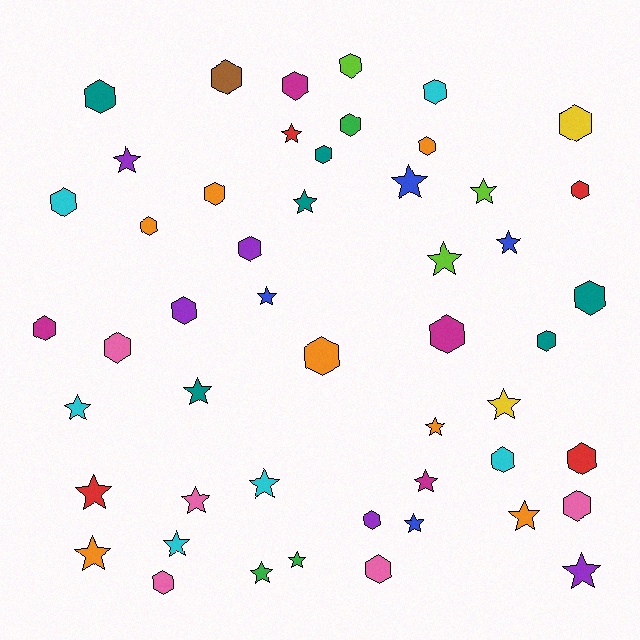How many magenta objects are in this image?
There are 4 magenta objects.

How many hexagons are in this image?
There are 27 hexagons.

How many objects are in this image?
There are 50 objects.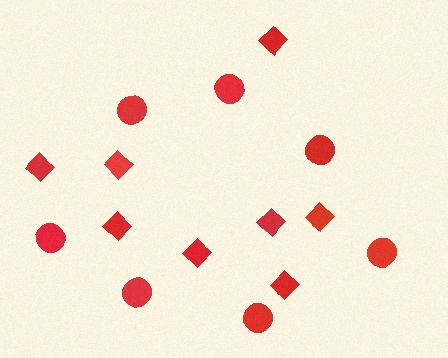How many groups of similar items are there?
There are 2 groups: one group of diamonds (8) and one group of circles (7).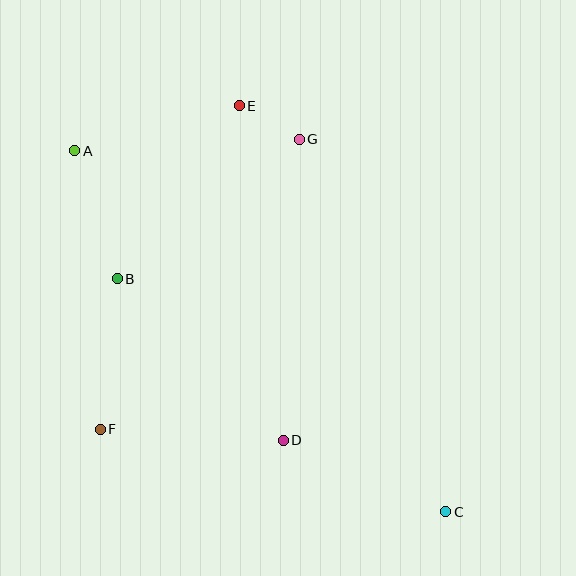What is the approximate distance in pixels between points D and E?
The distance between D and E is approximately 337 pixels.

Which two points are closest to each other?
Points E and G are closest to each other.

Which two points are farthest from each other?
Points A and C are farthest from each other.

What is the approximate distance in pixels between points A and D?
The distance between A and D is approximately 357 pixels.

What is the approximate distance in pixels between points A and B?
The distance between A and B is approximately 135 pixels.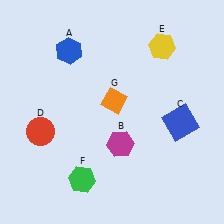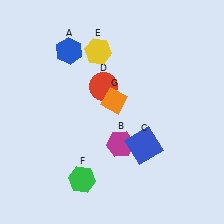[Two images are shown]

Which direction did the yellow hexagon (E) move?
The yellow hexagon (E) moved left.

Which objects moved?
The objects that moved are: the blue square (C), the red circle (D), the yellow hexagon (E).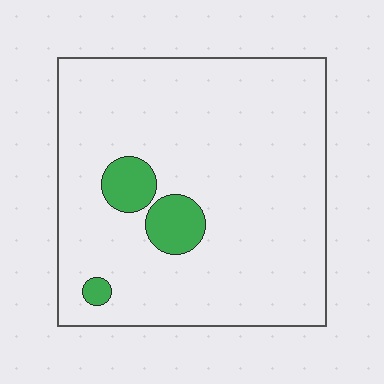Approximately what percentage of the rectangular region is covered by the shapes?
Approximately 10%.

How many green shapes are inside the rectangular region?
3.